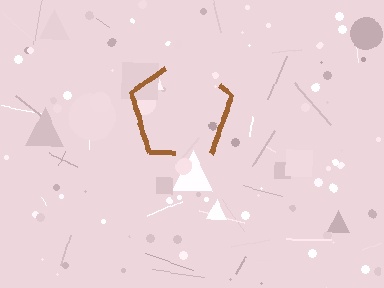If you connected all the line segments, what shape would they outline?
They would outline a pentagon.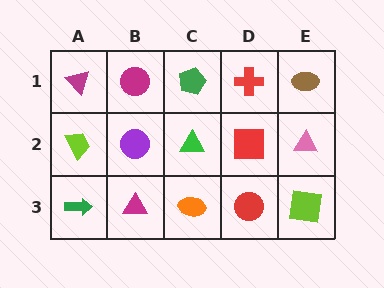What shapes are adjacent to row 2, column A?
A magenta triangle (row 1, column A), a green arrow (row 3, column A), a purple circle (row 2, column B).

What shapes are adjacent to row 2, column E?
A brown ellipse (row 1, column E), a lime square (row 3, column E), a red square (row 2, column D).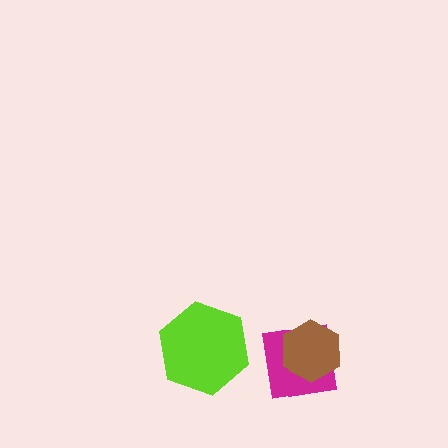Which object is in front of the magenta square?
The brown hexagon is in front of the magenta square.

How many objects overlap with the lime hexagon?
0 objects overlap with the lime hexagon.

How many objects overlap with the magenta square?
1 object overlaps with the magenta square.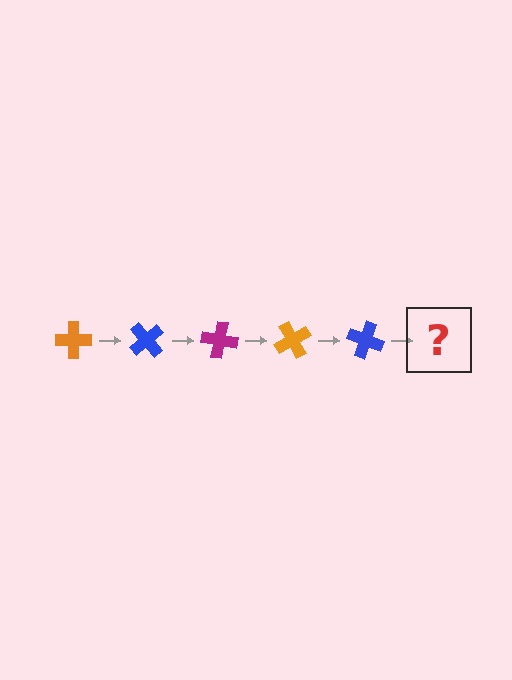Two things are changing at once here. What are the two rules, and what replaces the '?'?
The two rules are that it rotates 50 degrees each step and the color cycles through orange, blue, and magenta. The '?' should be a magenta cross, rotated 250 degrees from the start.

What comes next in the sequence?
The next element should be a magenta cross, rotated 250 degrees from the start.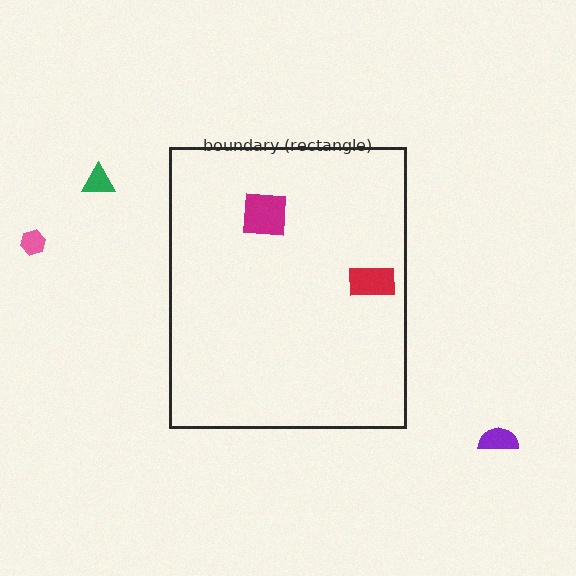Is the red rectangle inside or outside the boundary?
Inside.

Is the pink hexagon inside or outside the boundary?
Outside.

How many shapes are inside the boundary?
2 inside, 3 outside.